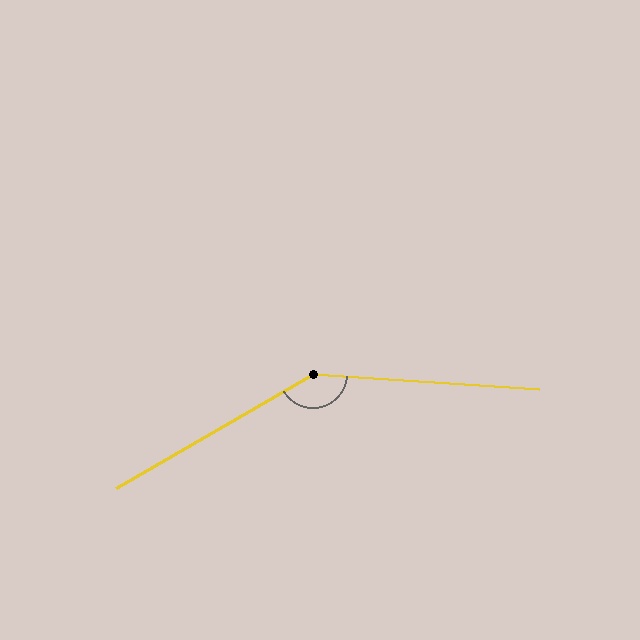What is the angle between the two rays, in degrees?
Approximately 146 degrees.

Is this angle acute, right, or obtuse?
It is obtuse.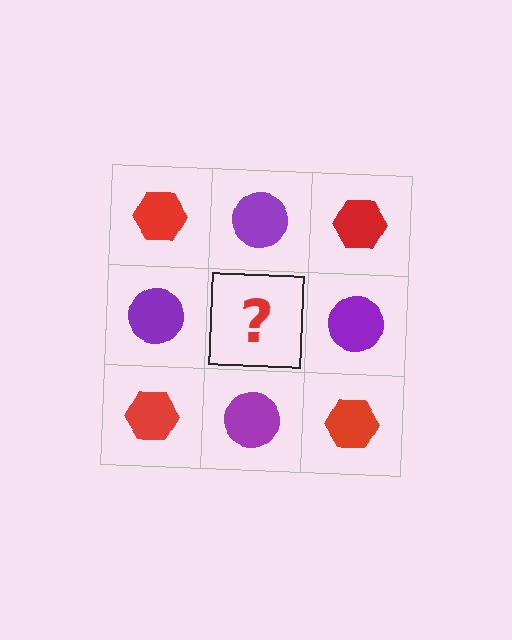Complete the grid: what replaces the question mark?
The question mark should be replaced with a red hexagon.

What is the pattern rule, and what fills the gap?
The rule is that it alternates red hexagon and purple circle in a checkerboard pattern. The gap should be filled with a red hexagon.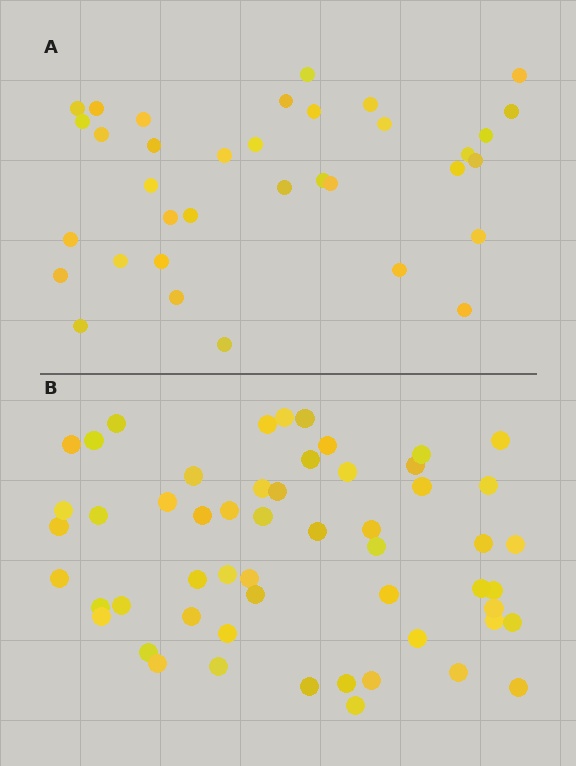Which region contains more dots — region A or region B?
Region B (the bottom region) has more dots.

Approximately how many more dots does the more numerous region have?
Region B has approximately 20 more dots than region A.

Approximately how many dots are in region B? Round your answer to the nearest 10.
About 60 dots. (The exact count is 55, which rounds to 60.)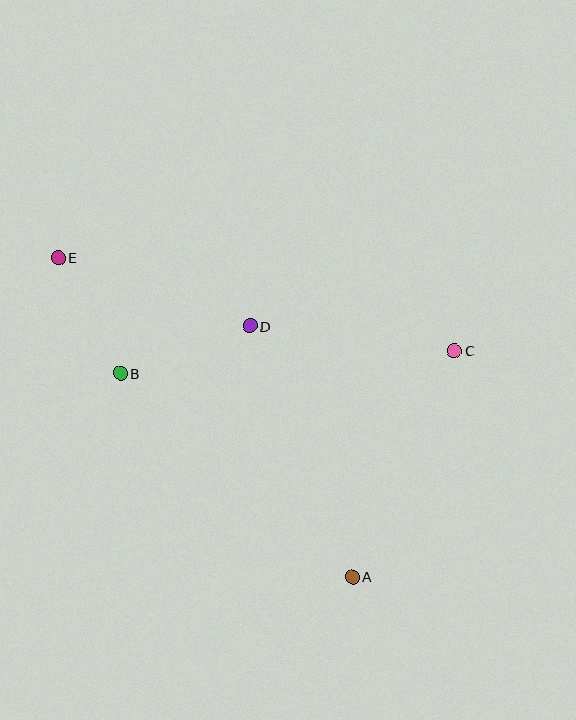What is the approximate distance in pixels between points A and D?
The distance between A and D is approximately 271 pixels.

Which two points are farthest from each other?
Points A and E are farthest from each other.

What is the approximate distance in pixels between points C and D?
The distance between C and D is approximately 206 pixels.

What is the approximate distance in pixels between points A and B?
The distance between A and B is approximately 309 pixels.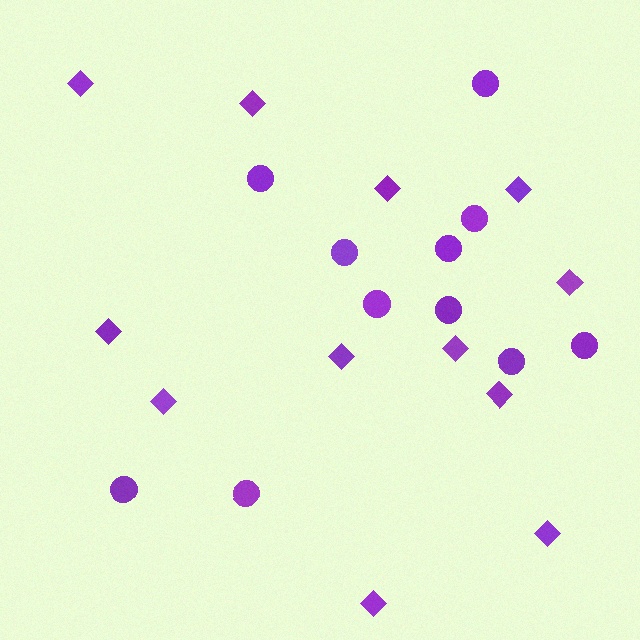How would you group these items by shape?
There are 2 groups: one group of diamonds (12) and one group of circles (11).